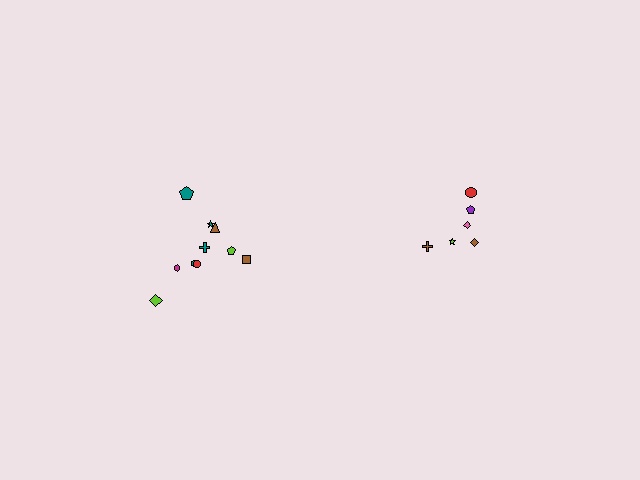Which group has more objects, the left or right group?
The left group.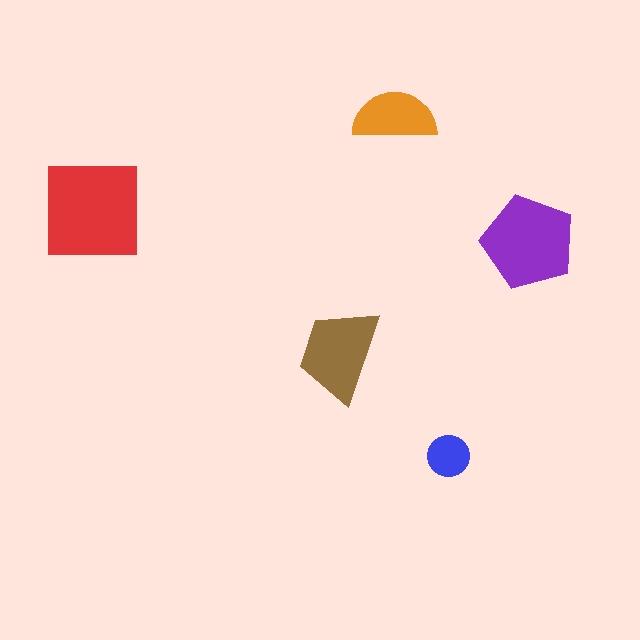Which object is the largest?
The red square.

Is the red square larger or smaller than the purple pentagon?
Larger.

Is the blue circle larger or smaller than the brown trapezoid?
Smaller.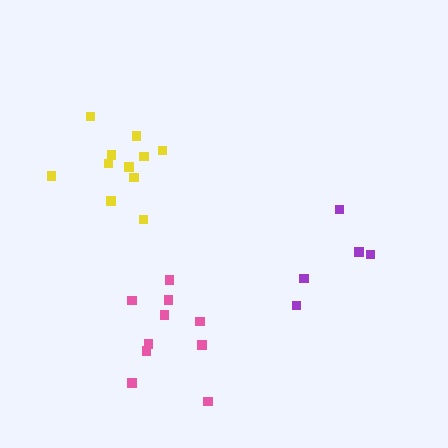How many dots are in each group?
Group 1: 10 dots, Group 2: 5 dots, Group 3: 11 dots (26 total).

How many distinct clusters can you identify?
There are 3 distinct clusters.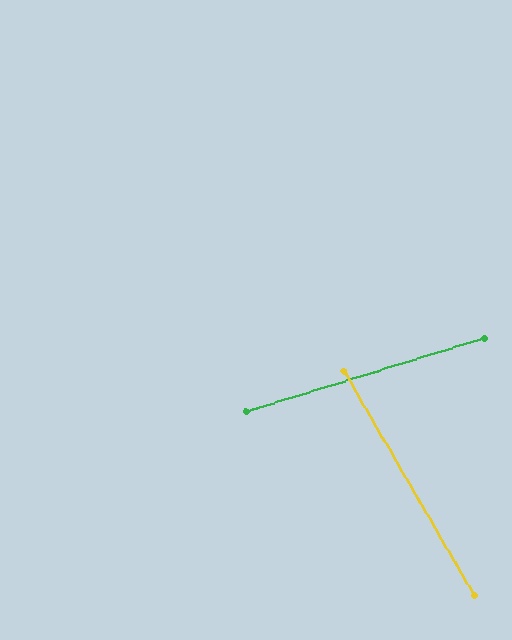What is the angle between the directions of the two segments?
Approximately 77 degrees.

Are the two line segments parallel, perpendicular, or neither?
Neither parallel nor perpendicular — they differ by about 77°.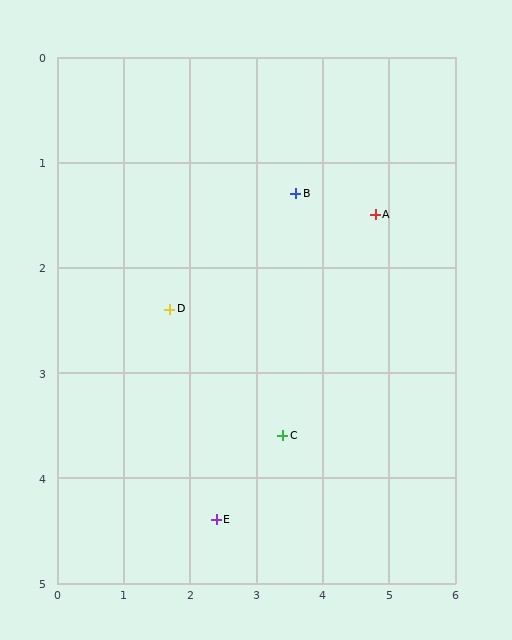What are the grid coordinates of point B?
Point B is at approximately (3.6, 1.3).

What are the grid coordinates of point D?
Point D is at approximately (1.7, 2.4).